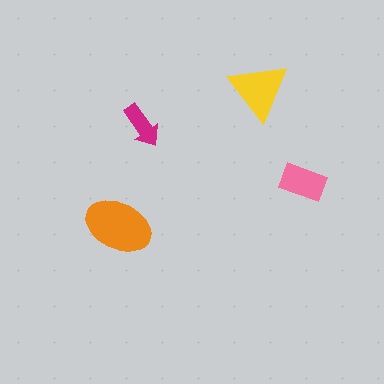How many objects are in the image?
There are 4 objects in the image.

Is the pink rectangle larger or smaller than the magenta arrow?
Larger.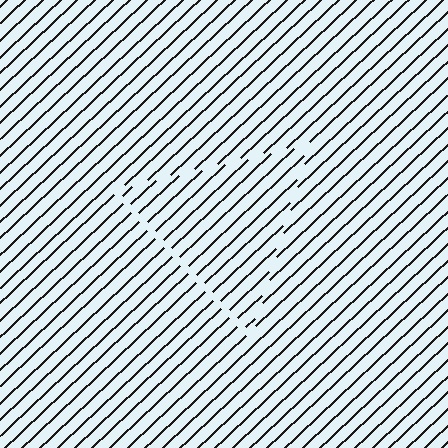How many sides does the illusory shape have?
3 sides — the line-ends trace a triangle.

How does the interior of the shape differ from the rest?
The interior of the shape contains the same grating, shifted by half a period — the contour is defined by the phase discontinuity where line-ends from the inner and outer gratings abut.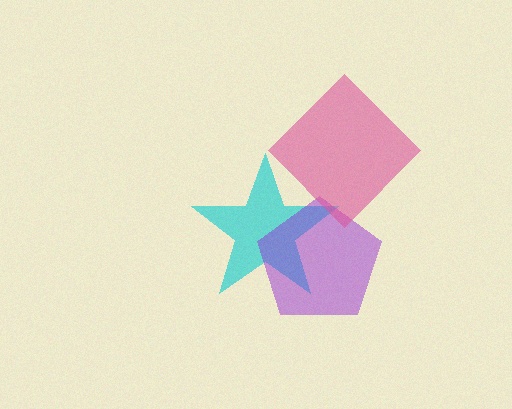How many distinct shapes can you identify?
There are 3 distinct shapes: a cyan star, a purple pentagon, a pink diamond.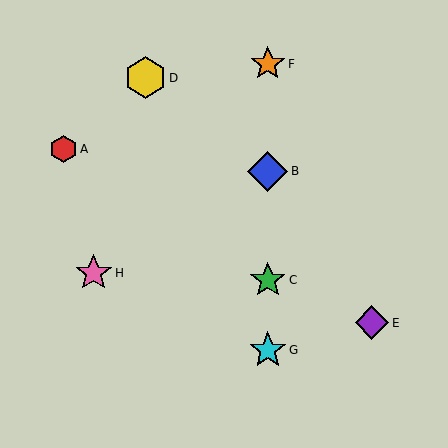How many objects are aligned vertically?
4 objects (B, C, F, G) are aligned vertically.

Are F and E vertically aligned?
No, F is at x≈268 and E is at x≈372.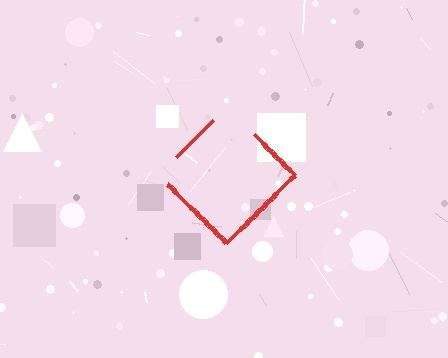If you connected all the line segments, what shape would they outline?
They would outline a diamond.